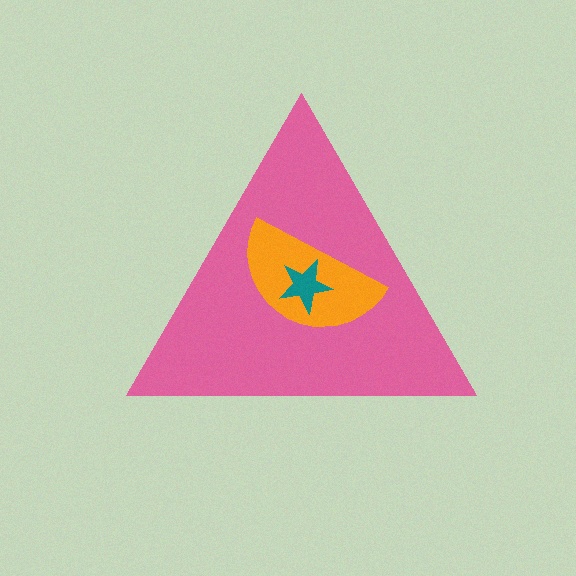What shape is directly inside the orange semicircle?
The teal star.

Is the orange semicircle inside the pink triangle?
Yes.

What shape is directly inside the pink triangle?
The orange semicircle.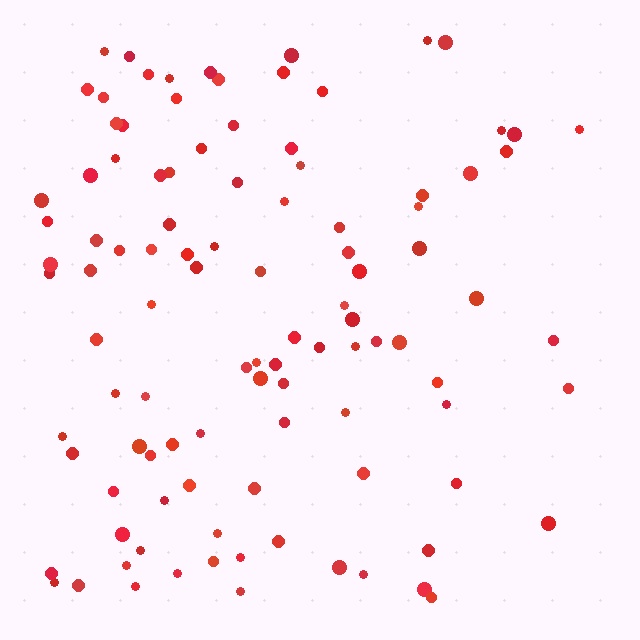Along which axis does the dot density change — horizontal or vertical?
Horizontal.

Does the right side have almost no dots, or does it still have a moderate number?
Still a moderate number, just noticeably fewer than the left.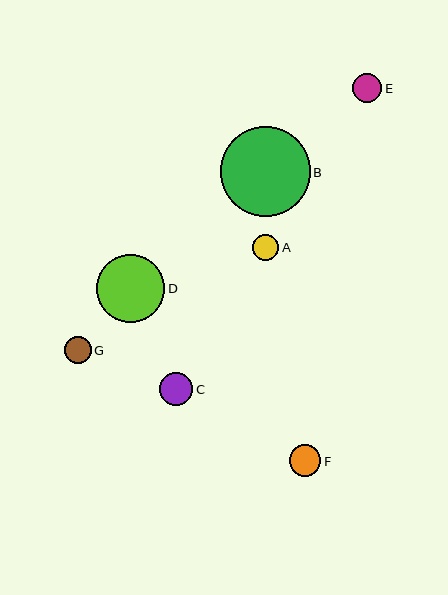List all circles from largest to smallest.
From largest to smallest: B, D, C, F, E, G, A.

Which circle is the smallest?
Circle A is the smallest with a size of approximately 26 pixels.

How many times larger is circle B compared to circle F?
Circle B is approximately 2.8 times the size of circle F.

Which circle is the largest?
Circle B is the largest with a size of approximately 89 pixels.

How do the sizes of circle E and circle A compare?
Circle E and circle A are approximately the same size.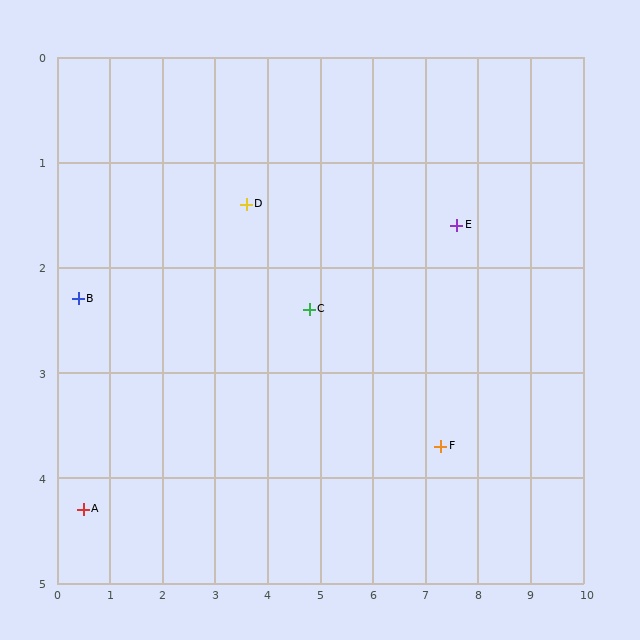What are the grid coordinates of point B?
Point B is at approximately (0.4, 2.3).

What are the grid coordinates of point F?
Point F is at approximately (7.3, 3.7).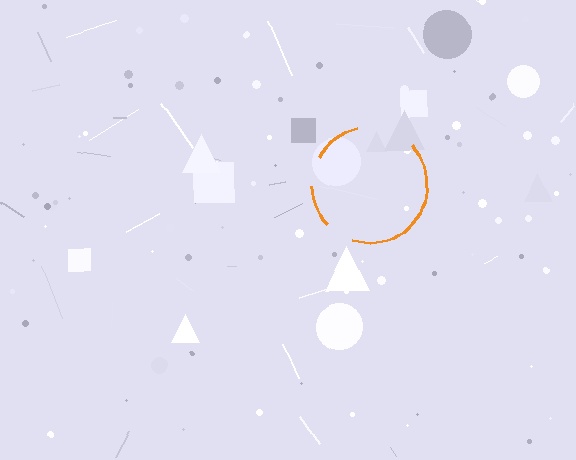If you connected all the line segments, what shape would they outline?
They would outline a circle.